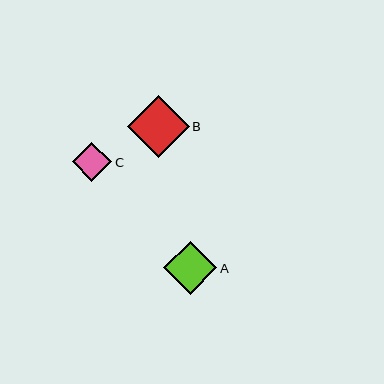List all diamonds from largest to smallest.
From largest to smallest: B, A, C.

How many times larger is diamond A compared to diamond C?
Diamond A is approximately 1.3 times the size of diamond C.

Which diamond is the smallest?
Diamond C is the smallest with a size of approximately 39 pixels.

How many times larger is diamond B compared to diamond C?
Diamond B is approximately 1.6 times the size of diamond C.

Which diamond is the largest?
Diamond B is the largest with a size of approximately 62 pixels.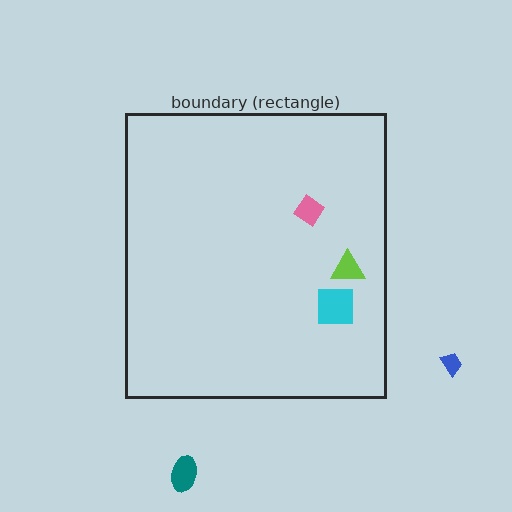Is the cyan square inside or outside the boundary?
Inside.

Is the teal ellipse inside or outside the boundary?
Outside.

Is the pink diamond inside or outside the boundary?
Inside.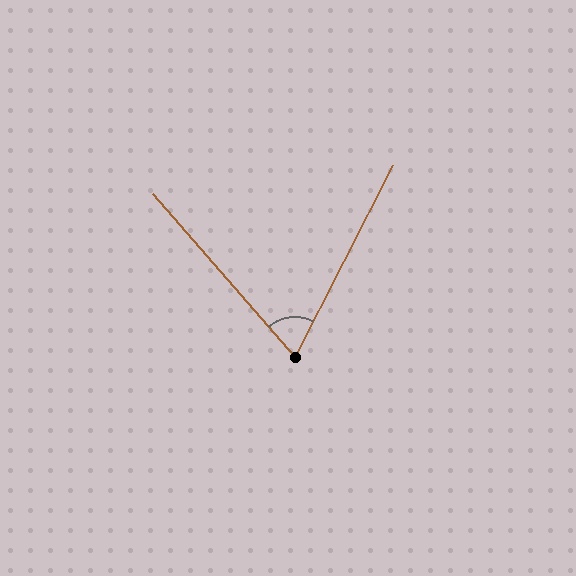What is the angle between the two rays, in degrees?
Approximately 68 degrees.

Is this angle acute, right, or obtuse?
It is acute.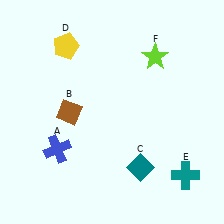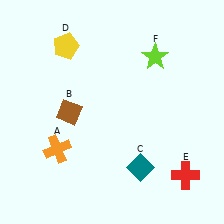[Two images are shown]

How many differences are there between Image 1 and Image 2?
There are 2 differences between the two images.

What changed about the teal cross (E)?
In Image 1, E is teal. In Image 2, it changed to red.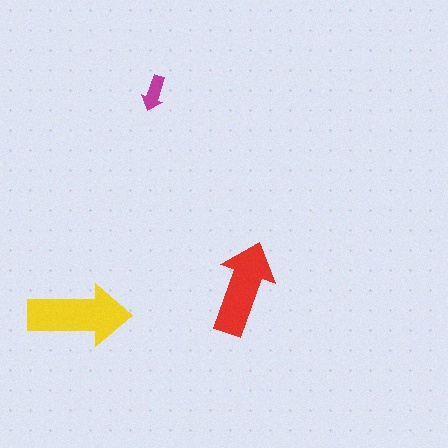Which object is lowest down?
The yellow arrow is bottommost.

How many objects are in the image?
There are 3 objects in the image.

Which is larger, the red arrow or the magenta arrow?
The red one.